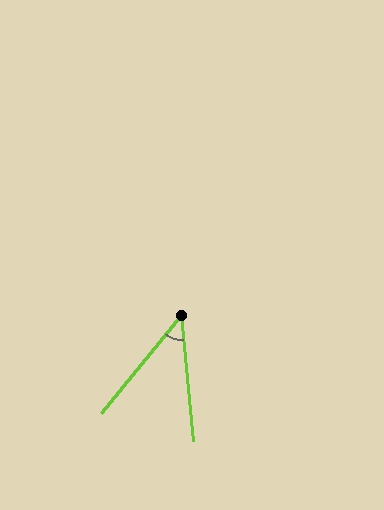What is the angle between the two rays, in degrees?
Approximately 44 degrees.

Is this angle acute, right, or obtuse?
It is acute.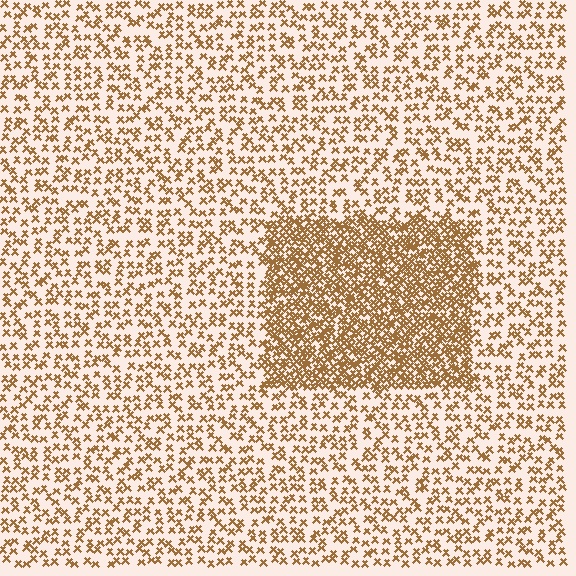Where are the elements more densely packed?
The elements are more densely packed inside the rectangle boundary.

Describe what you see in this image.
The image contains small brown elements arranged at two different densities. A rectangle-shaped region is visible where the elements are more densely packed than the surrounding area.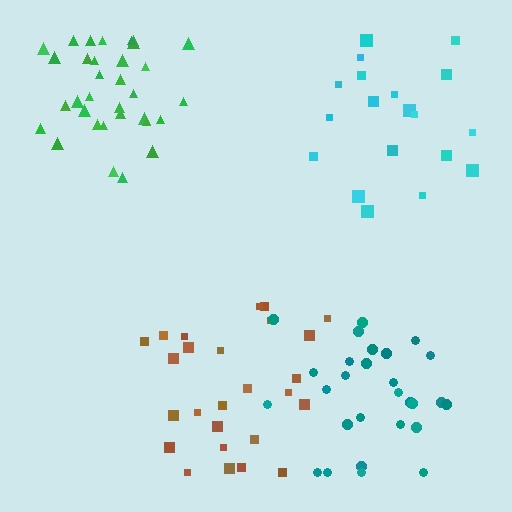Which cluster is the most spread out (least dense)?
Teal.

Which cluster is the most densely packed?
Green.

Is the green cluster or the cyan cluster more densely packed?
Green.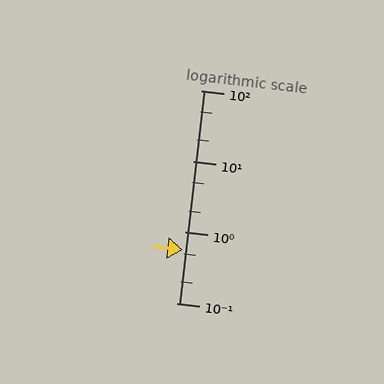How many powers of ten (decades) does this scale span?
The scale spans 3 decades, from 0.1 to 100.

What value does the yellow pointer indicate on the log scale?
The pointer indicates approximately 0.56.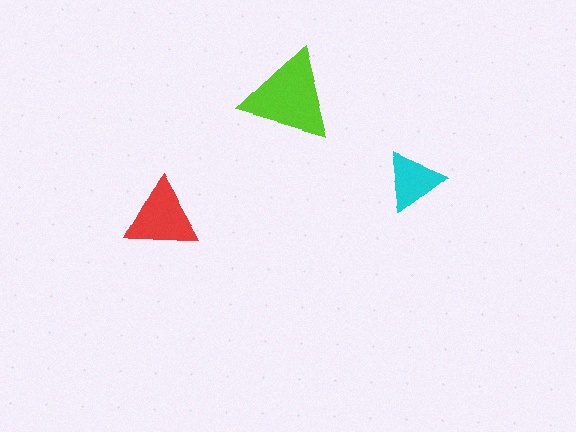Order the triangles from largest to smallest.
the lime one, the red one, the cyan one.